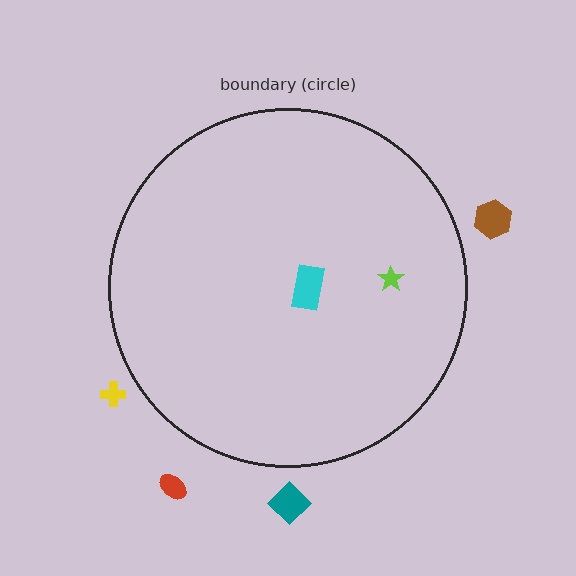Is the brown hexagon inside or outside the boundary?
Outside.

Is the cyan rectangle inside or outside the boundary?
Inside.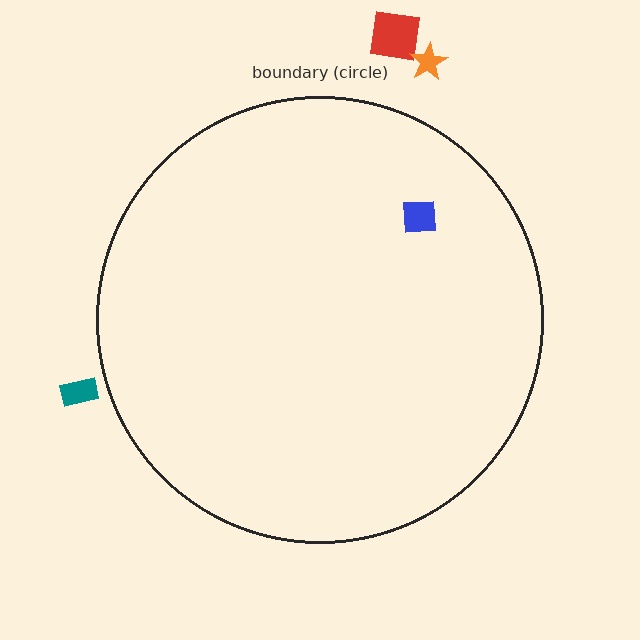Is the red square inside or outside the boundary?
Outside.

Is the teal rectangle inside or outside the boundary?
Outside.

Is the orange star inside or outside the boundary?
Outside.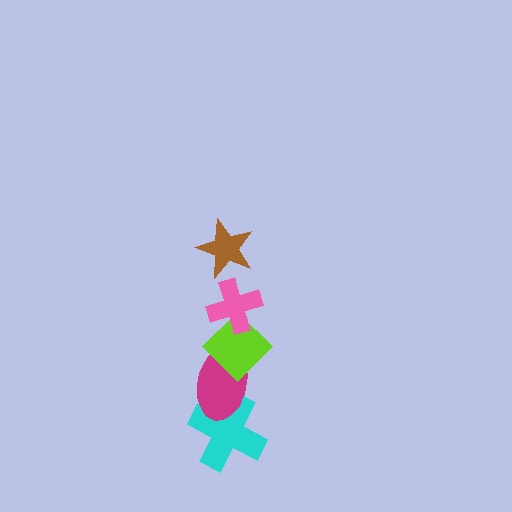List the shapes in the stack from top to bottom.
From top to bottom: the brown star, the pink cross, the lime diamond, the magenta ellipse, the cyan cross.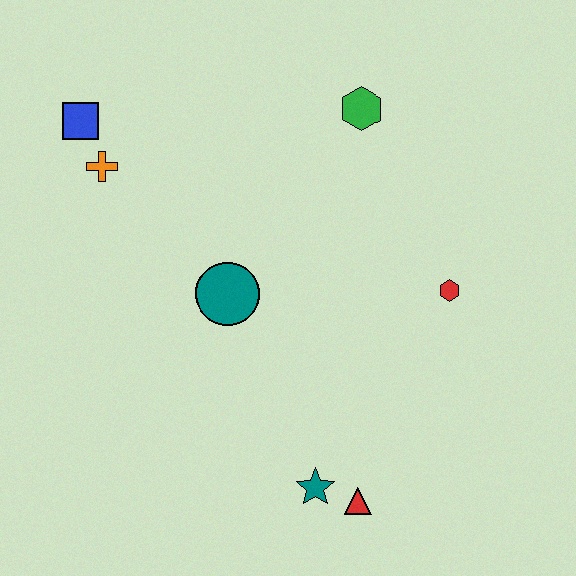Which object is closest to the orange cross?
The blue square is closest to the orange cross.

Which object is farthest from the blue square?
The red triangle is farthest from the blue square.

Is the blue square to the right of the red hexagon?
No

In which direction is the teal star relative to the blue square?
The teal star is below the blue square.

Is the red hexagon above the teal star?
Yes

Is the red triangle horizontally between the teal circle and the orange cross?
No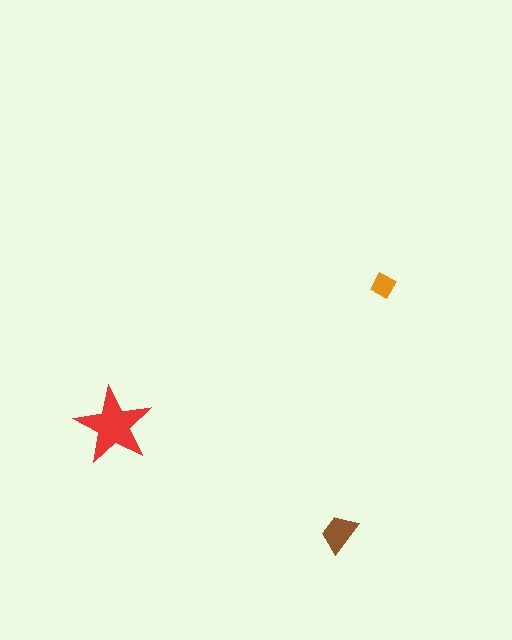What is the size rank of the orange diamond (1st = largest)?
3rd.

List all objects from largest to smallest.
The red star, the brown trapezoid, the orange diamond.